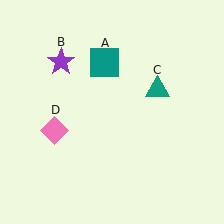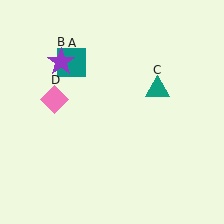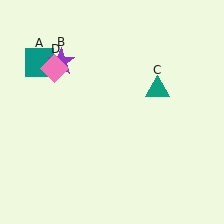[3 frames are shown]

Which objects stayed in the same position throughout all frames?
Purple star (object B) and teal triangle (object C) remained stationary.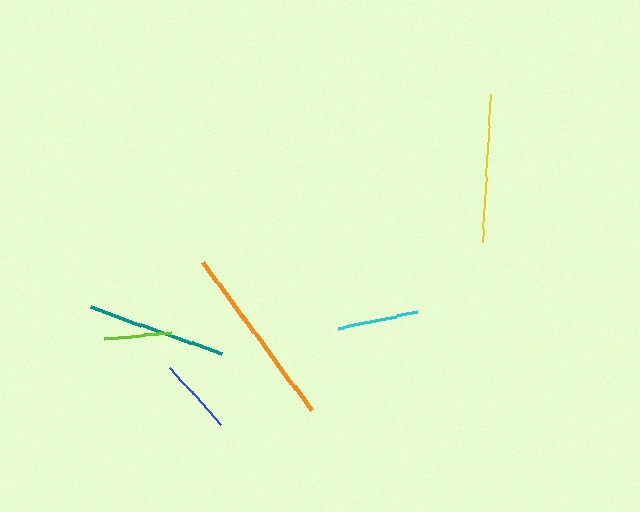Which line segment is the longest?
The orange line is the longest at approximately 183 pixels.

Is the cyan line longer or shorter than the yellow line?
The yellow line is longer than the cyan line.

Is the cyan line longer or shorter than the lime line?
The cyan line is longer than the lime line.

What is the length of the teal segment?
The teal segment is approximately 139 pixels long.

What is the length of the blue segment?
The blue segment is approximately 77 pixels long.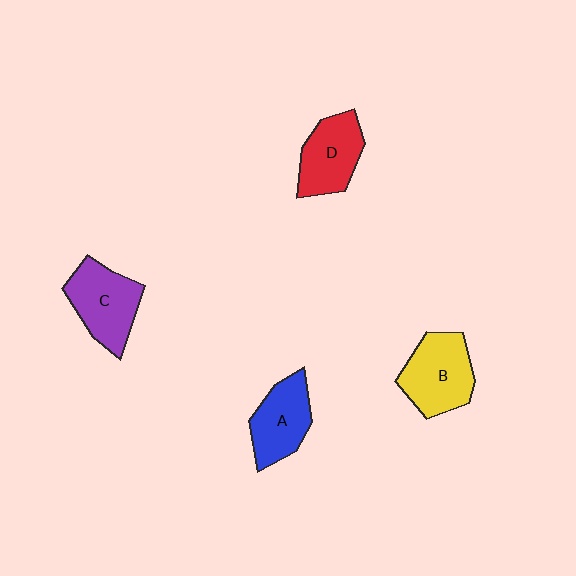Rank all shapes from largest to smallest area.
From largest to smallest: B (yellow), C (purple), D (red), A (blue).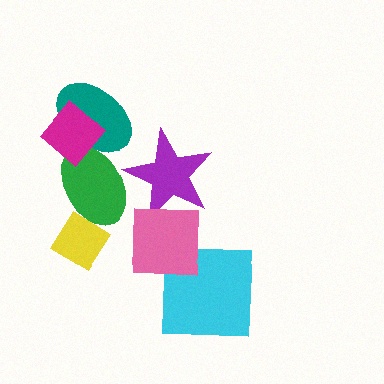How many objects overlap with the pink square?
2 objects overlap with the pink square.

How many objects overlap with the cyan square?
1 object overlaps with the cyan square.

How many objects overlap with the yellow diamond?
1 object overlaps with the yellow diamond.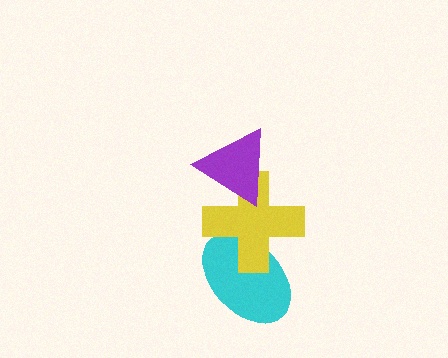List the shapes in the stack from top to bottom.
From top to bottom: the purple triangle, the yellow cross, the cyan ellipse.